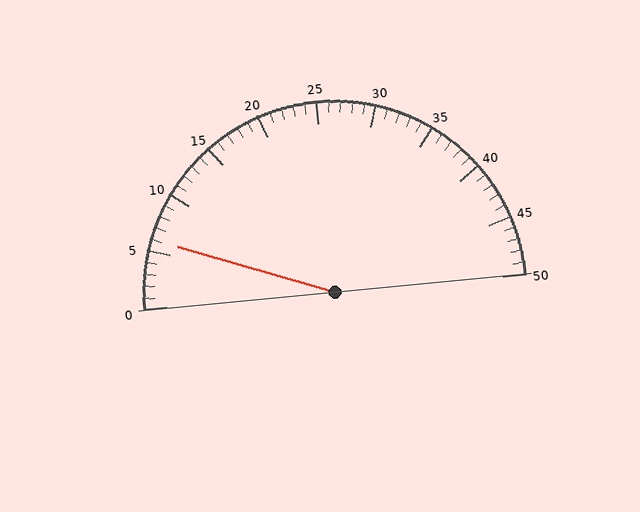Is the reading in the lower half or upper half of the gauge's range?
The reading is in the lower half of the range (0 to 50).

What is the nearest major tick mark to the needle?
The nearest major tick mark is 5.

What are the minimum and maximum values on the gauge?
The gauge ranges from 0 to 50.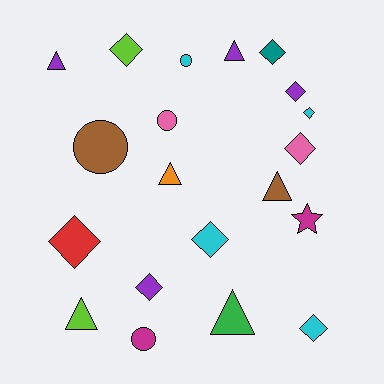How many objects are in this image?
There are 20 objects.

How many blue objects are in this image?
There are no blue objects.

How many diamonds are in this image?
There are 9 diamonds.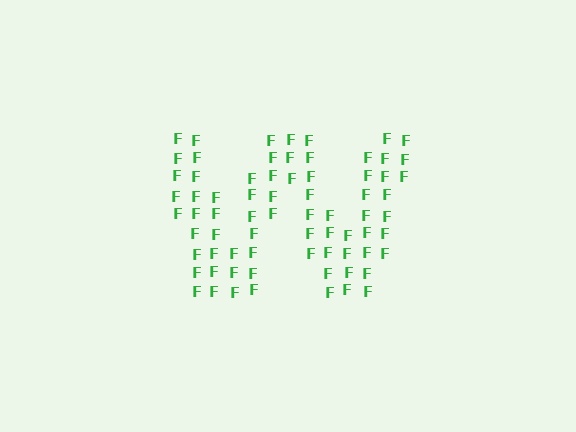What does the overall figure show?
The overall figure shows the letter W.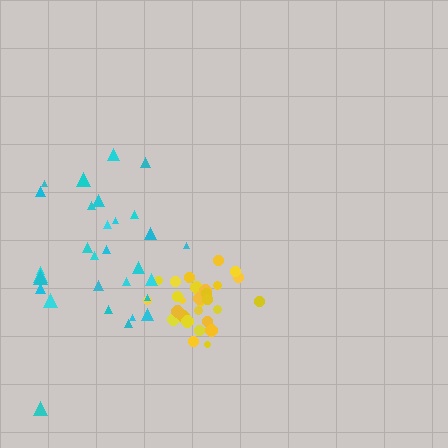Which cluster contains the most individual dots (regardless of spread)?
Cyan (31).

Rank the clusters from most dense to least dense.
yellow, cyan.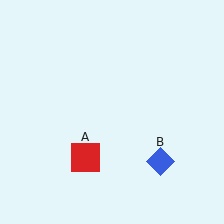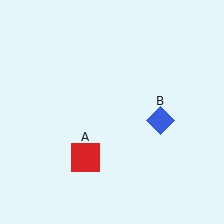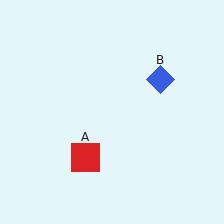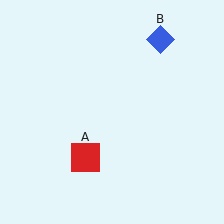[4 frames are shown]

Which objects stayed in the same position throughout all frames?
Red square (object A) remained stationary.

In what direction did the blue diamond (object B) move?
The blue diamond (object B) moved up.